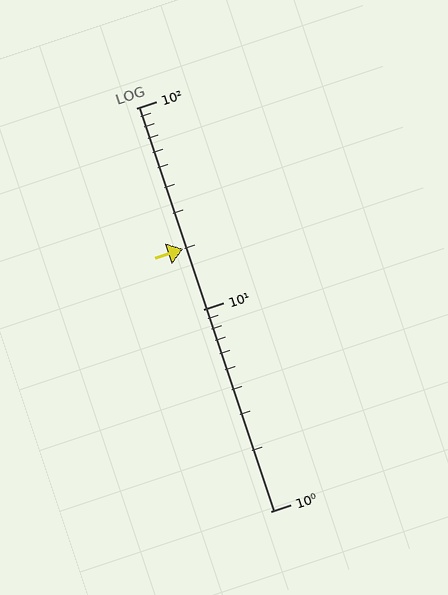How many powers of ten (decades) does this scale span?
The scale spans 2 decades, from 1 to 100.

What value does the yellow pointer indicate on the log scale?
The pointer indicates approximately 20.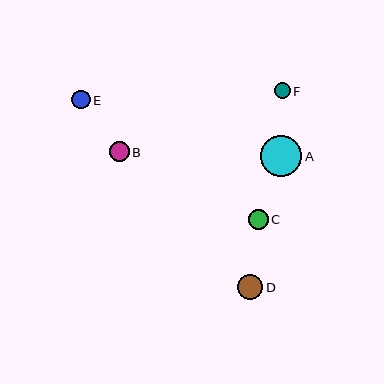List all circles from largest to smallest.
From largest to smallest: A, D, B, C, E, F.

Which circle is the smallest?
Circle F is the smallest with a size of approximately 15 pixels.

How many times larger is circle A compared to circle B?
Circle A is approximately 2.0 times the size of circle B.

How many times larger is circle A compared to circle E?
Circle A is approximately 2.2 times the size of circle E.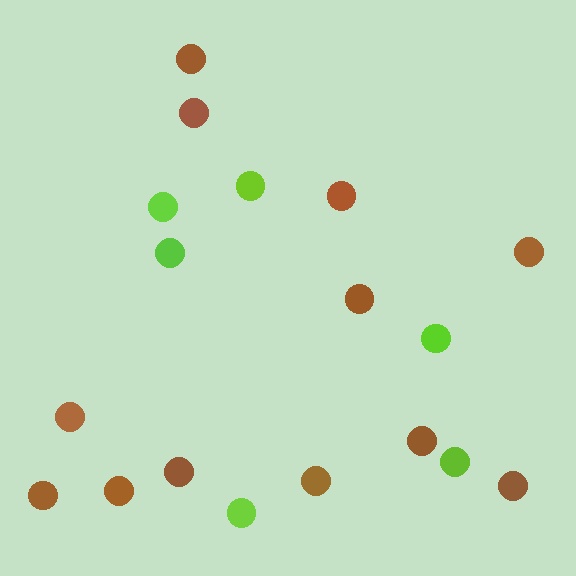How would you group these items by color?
There are 2 groups: one group of brown circles (12) and one group of lime circles (6).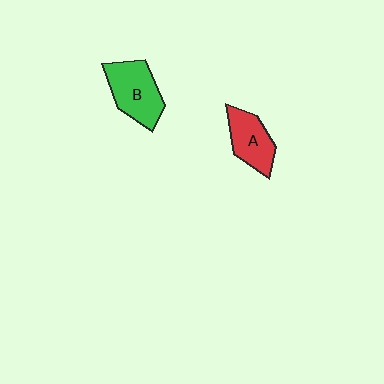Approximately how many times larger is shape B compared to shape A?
Approximately 1.3 times.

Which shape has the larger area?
Shape B (green).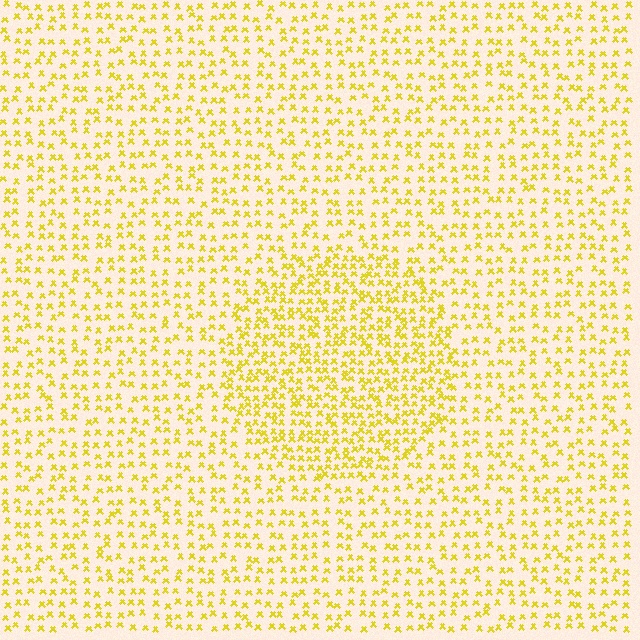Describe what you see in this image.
The image contains small yellow elements arranged at two different densities. A circle-shaped region is visible where the elements are more densely packed than the surrounding area.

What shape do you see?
I see a circle.